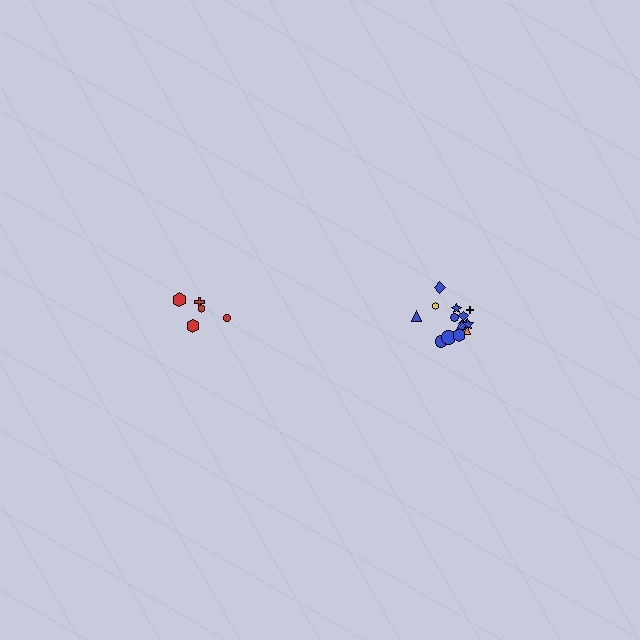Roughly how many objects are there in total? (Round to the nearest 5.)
Roughly 20 objects in total.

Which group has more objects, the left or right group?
The right group.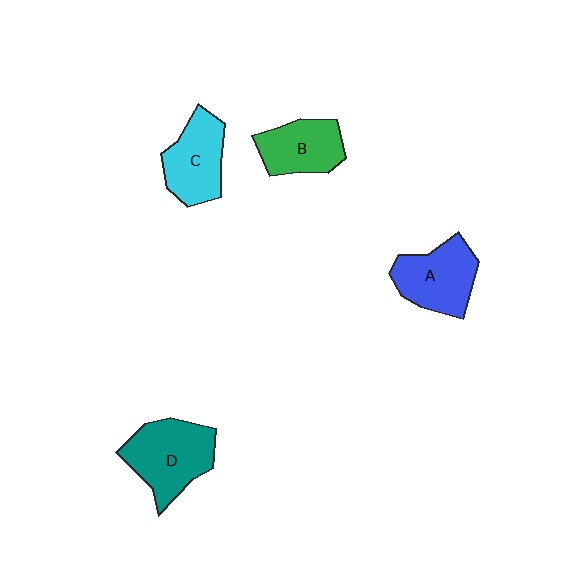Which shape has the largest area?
Shape D (teal).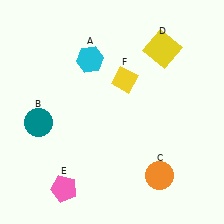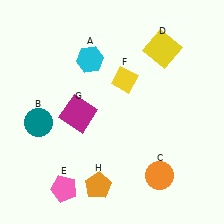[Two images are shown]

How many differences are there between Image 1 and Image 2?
There are 2 differences between the two images.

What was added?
A magenta square (G), an orange pentagon (H) were added in Image 2.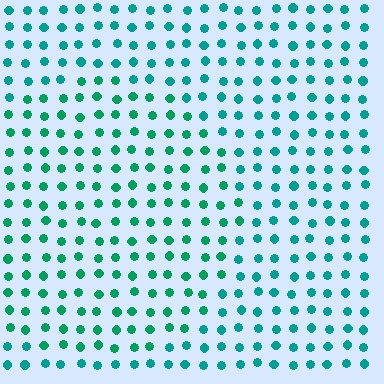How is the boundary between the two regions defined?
The boundary is defined purely by a slight shift in hue (about 21 degrees). Spacing, size, and orientation are identical on both sides.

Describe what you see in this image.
The image is filled with small teal elements in a uniform arrangement. A circle-shaped region is visible where the elements are tinted to a slightly different hue, forming a subtle color boundary.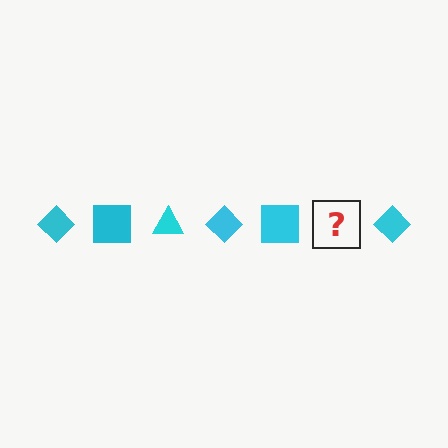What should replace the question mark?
The question mark should be replaced with a cyan triangle.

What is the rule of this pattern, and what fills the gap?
The rule is that the pattern cycles through diamond, square, triangle shapes in cyan. The gap should be filled with a cyan triangle.